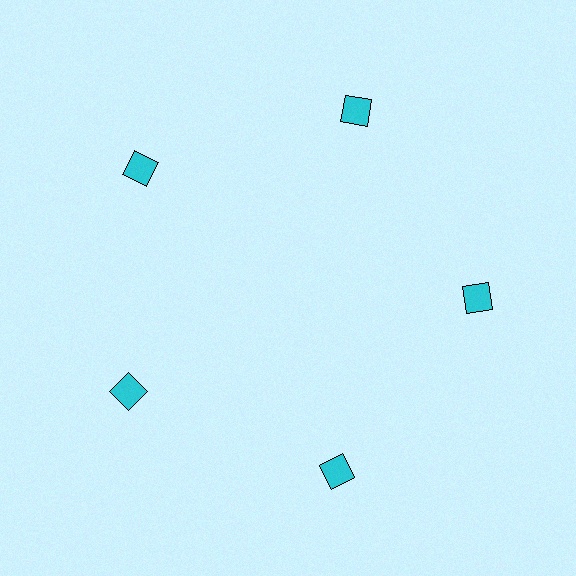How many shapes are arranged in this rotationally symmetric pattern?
There are 5 shapes, arranged in 5 groups of 1.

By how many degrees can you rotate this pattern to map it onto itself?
The pattern maps onto itself every 72 degrees of rotation.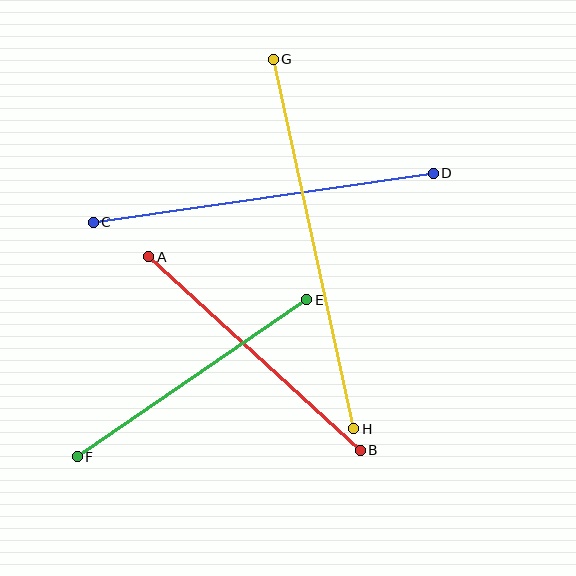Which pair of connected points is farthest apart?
Points G and H are farthest apart.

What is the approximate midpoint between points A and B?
The midpoint is at approximately (254, 354) pixels.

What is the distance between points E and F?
The distance is approximately 278 pixels.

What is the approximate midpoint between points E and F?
The midpoint is at approximately (192, 378) pixels.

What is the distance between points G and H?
The distance is approximately 378 pixels.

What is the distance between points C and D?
The distance is approximately 344 pixels.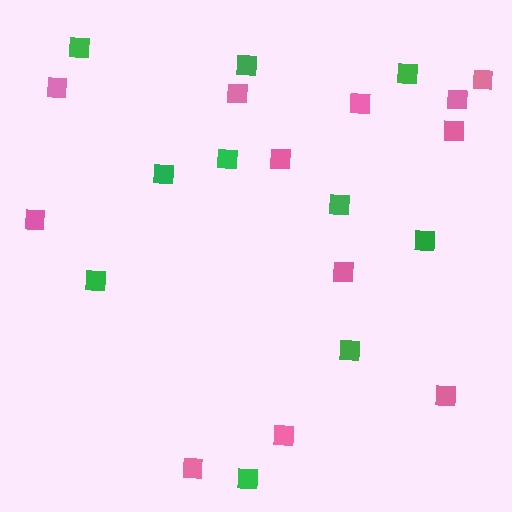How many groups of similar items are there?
There are 2 groups: one group of pink squares (12) and one group of green squares (10).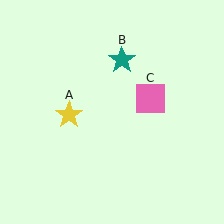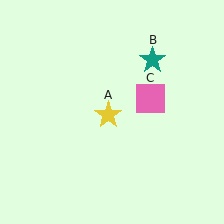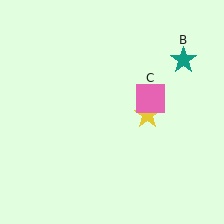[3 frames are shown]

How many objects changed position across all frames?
2 objects changed position: yellow star (object A), teal star (object B).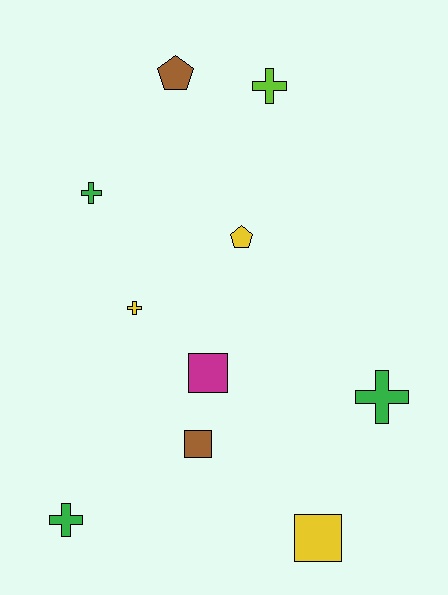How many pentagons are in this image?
There are 2 pentagons.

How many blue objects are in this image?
There are no blue objects.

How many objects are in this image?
There are 10 objects.